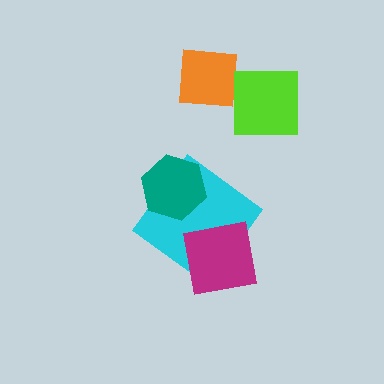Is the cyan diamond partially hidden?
Yes, it is partially covered by another shape.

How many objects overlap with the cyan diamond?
2 objects overlap with the cyan diamond.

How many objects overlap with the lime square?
0 objects overlap with the lime square.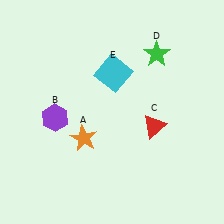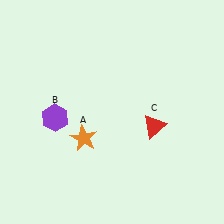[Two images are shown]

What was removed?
The cyan square (E), the green star (D) were removed in Image 2.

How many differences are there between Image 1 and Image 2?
There are 2 differences between the two images.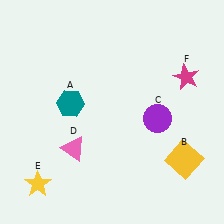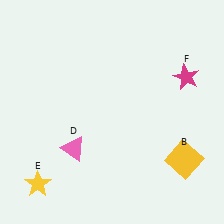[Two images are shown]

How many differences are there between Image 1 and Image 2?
There are 2 differences between the two images.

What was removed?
The teal hexagon (A), the purple circle (C) were removed in Image 2.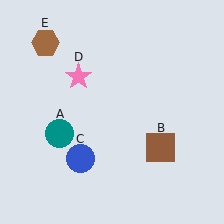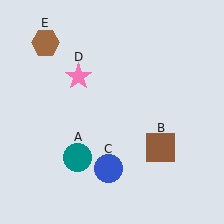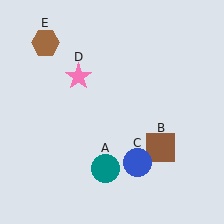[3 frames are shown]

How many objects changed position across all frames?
2 objects changed position: teal circle (object A), blue circle (object C).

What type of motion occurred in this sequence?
The teal circle (object A), blue circle (object C) rotated counterclockwise around the center of the scene.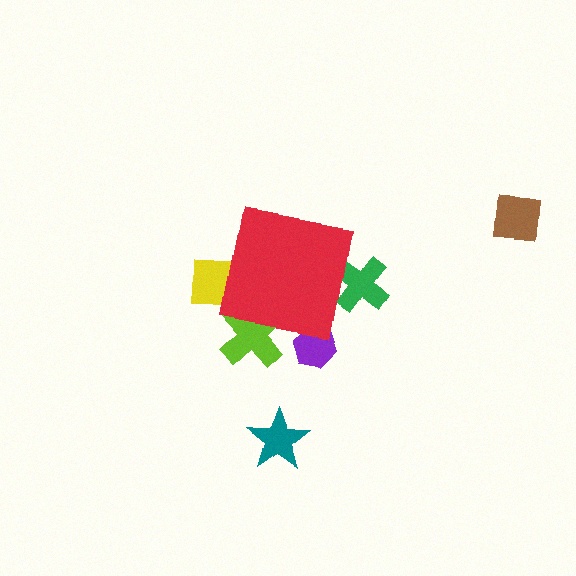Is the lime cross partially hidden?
Yes, the lime cross is partially hidden behind the red square.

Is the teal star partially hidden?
No, the teal star is fully visible.